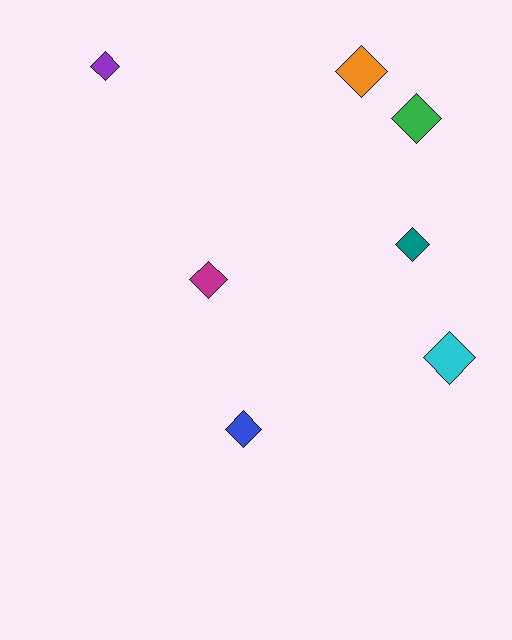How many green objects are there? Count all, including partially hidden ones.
There is 1 green object.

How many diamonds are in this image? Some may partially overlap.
There are 7 diamonds.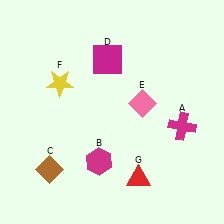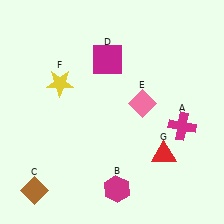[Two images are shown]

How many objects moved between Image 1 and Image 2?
3 objects moved between the two images.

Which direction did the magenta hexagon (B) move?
The magenta hexagon (B) moved down.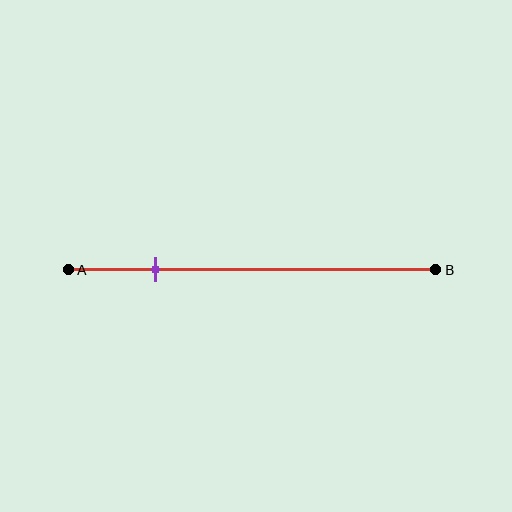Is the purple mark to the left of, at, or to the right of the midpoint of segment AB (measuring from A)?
The purple mark is to the left of the midpoint of segment AB.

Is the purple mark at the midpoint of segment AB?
No, the mark is at about 25% from A, not at the 50% midpoint.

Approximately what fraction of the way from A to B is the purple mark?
The purple mark is approximately 25% of the way from A to B.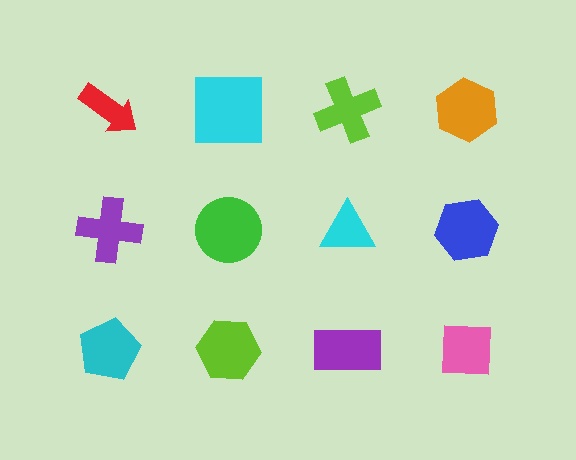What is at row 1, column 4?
An orange hexagon.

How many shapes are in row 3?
4 shapes.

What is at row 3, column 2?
A lime hexagon.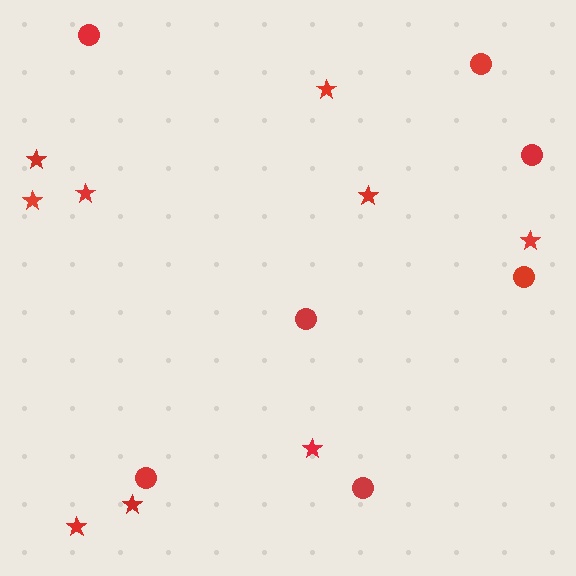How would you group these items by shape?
There are 2 groups: one group of circles (7) and one group of stars (9).